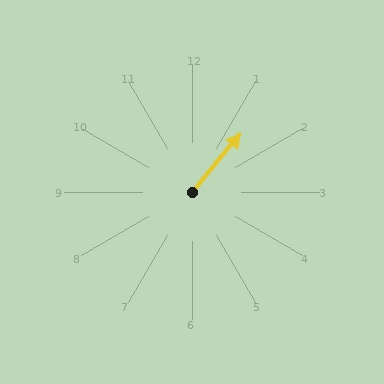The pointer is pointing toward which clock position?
Roughly 1 o'clock.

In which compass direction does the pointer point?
Northeast.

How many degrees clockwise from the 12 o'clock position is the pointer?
Approximately 40 degrees.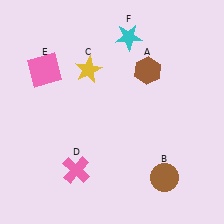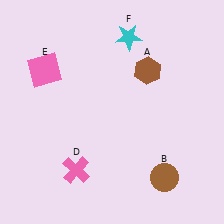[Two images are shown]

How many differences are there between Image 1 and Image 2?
There is 1 difference between the two images.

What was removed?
The yellow star (C) was removed in Image 2.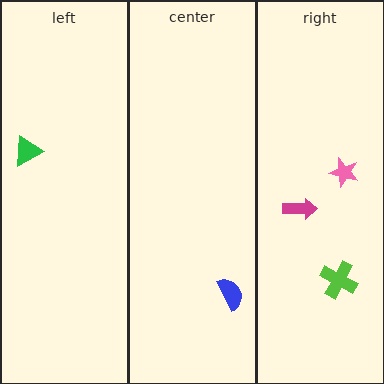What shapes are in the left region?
The green triangle.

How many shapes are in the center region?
1.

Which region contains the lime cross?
The right region.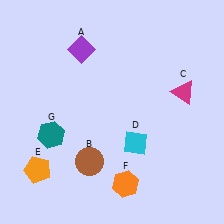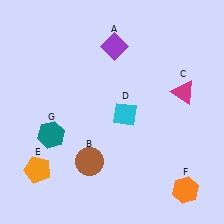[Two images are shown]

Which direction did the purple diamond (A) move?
The purple diamond (A) moved right.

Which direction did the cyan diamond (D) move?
The cyan diamond (D) moved up.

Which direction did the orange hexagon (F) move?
The orange hexagon (F) moved right.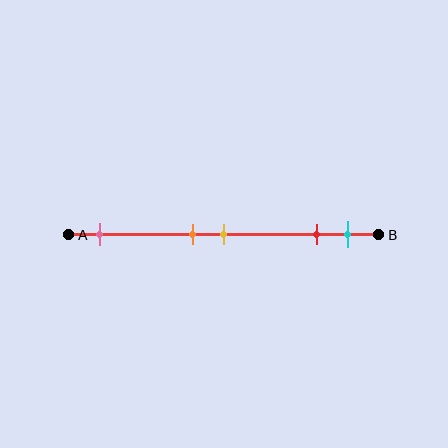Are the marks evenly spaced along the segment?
No, the marks are not evenly spaced.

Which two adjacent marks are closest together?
The orange and yellow marks are the closest adjacent pair.